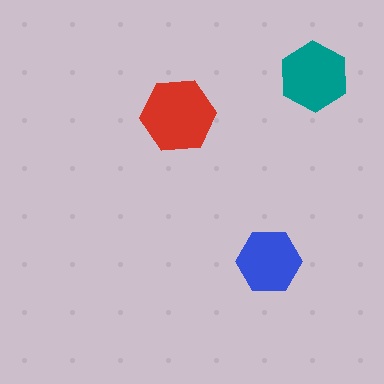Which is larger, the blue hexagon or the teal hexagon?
The teal one.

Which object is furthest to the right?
The teal hexagon is rightmost.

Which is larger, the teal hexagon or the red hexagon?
The red one.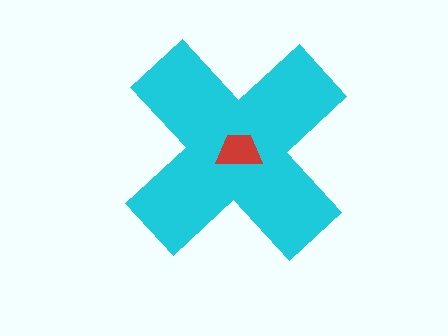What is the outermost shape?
The cyan cross.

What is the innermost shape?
The red trapezoid.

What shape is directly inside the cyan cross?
The red trapezoid.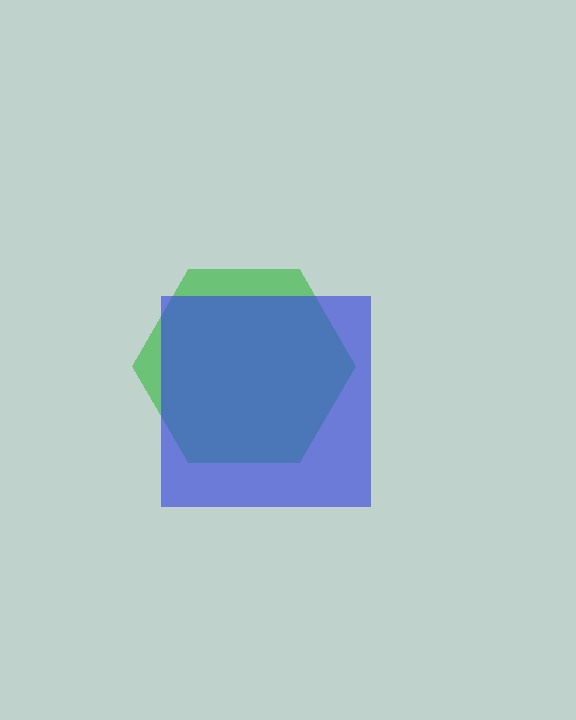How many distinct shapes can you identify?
There are 2 distinct shapes: a green hexagon, a blue square.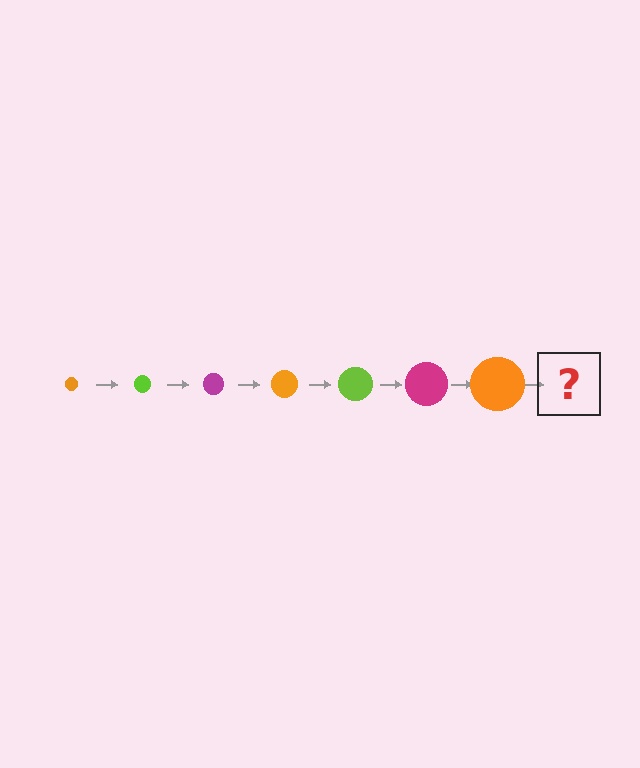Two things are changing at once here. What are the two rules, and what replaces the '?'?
The two rules are that the circle grows larger each step and the color cycles through orange, lime, and magenta. The '?' should be a lime circle, larger than the previous one.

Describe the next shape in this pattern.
It should be a lime circle, larger than the previous one.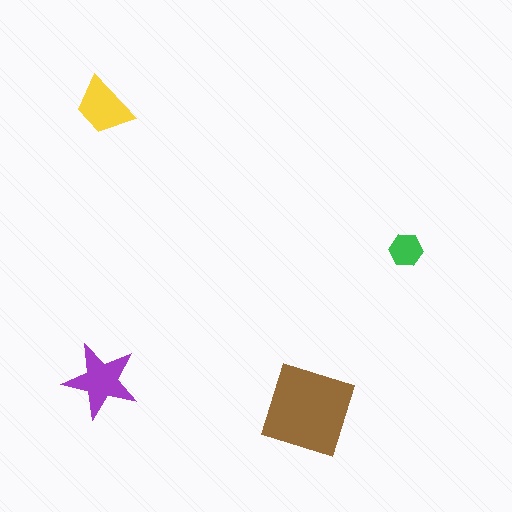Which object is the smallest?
The green hexagon.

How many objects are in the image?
There are 4 objects in the image.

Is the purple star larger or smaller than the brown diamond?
Smaller.